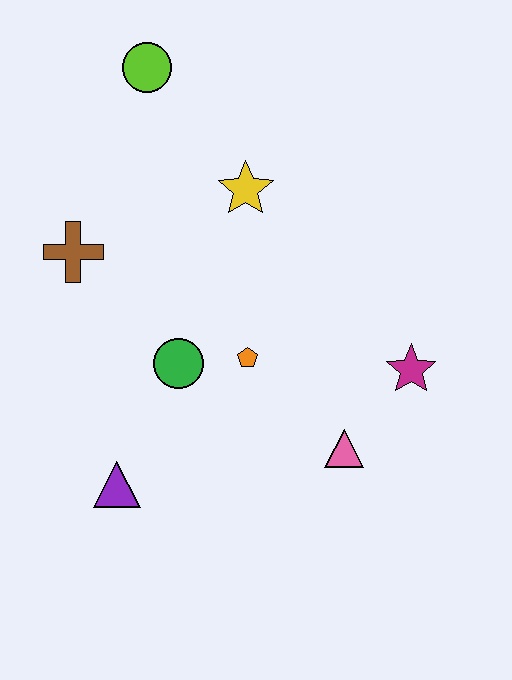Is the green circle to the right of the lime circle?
Yes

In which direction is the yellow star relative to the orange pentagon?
The yellow star is above the orange pentagon.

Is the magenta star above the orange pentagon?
No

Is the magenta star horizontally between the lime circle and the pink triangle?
No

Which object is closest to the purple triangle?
The green circle is closest to the purple triangle.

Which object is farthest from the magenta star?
The lime circle is farthest from the magenta star.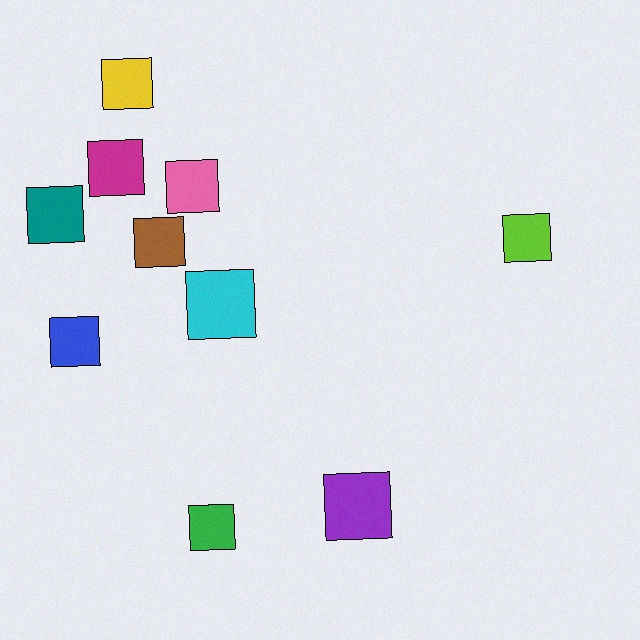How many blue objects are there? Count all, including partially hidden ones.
There is 1 blue object.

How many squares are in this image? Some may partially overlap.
There are 10 squares.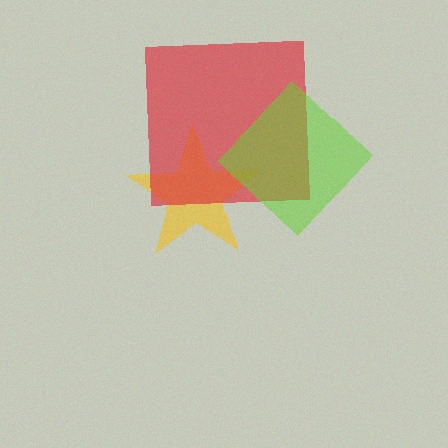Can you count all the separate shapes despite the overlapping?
Yes, there are 3 separate shapes.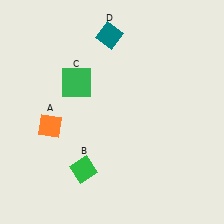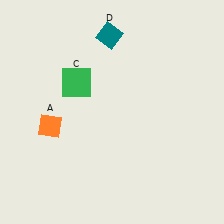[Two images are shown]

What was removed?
The green diamond (B) was removed in Image 2.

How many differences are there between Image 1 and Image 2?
There is 1 difference between the two images.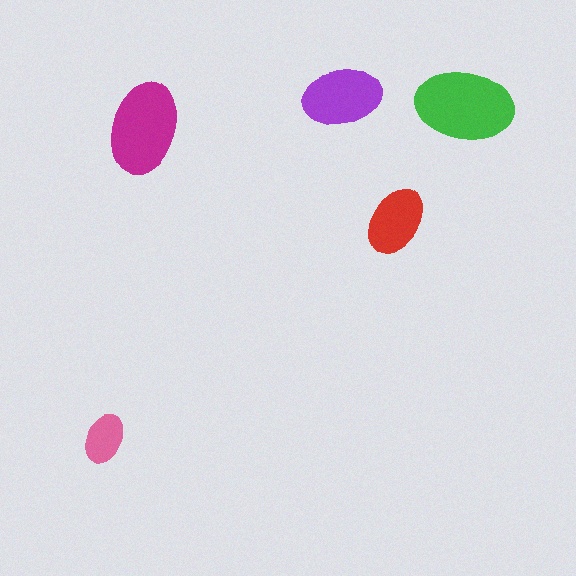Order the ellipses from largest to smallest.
the green one, the magenta one, the purple one, the red one, the pink one.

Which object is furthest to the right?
The green ellipse is rightmost.